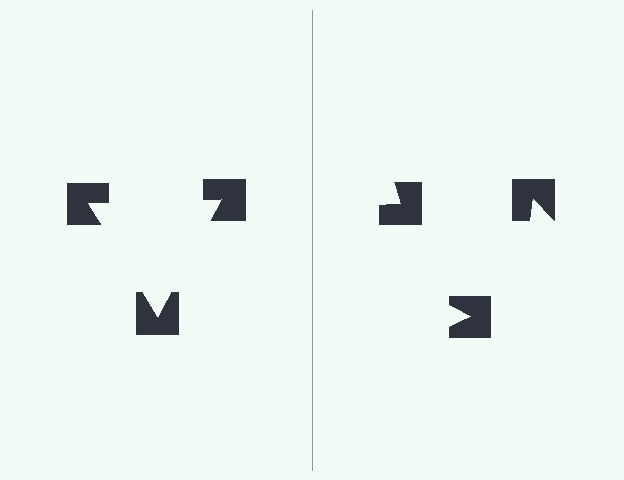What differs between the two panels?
The notched squares are positioned identically on both sides; only the wedge orientations differ. On the left they align to a triangle; on the right they are misaligned.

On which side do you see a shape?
An illusory triangle appears on the left side. On the right side the wedge cuts are rotated, so no coherent shape forms.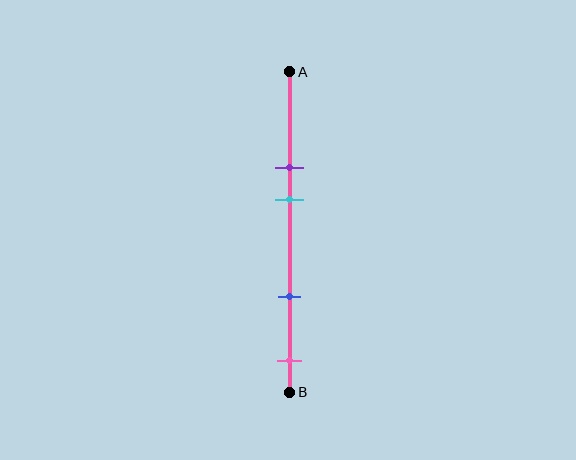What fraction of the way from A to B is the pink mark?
The pink mark is approximately 90% (0.9) of the way from A to B.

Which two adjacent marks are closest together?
The purple and cyan marks are the closest adjacent pair.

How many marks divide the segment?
There are 4 marks dividing the segment.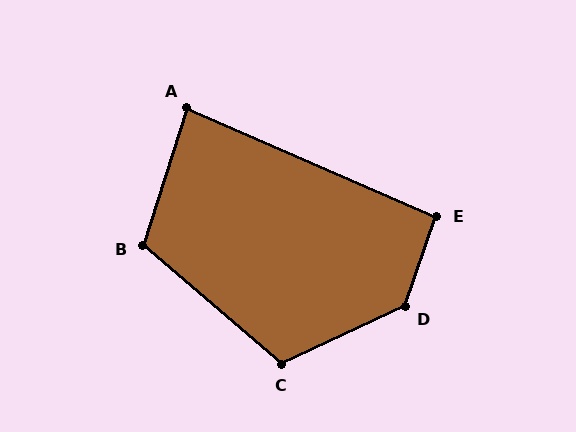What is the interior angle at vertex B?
Approximately 113 degrees (obtuse).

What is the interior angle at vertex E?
Approximately 95 degrees (approximately right).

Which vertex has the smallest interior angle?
A, at approximately 84 degrees.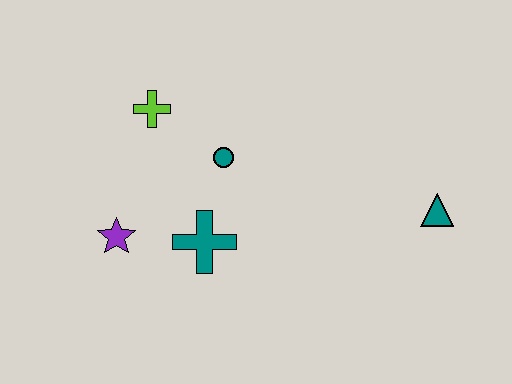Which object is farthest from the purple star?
The teal triangle is farthest from the purple star.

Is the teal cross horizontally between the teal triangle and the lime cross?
Yes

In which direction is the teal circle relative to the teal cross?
The teal circle is above the teal cross.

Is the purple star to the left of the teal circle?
Yes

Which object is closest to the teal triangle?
The teal circle is closest to the teal triangle.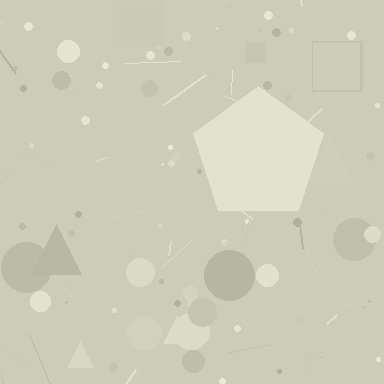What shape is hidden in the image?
A pentagon is hidden in the image.